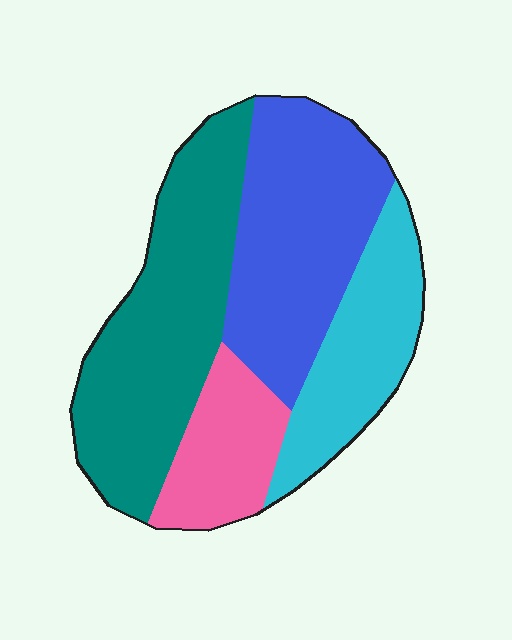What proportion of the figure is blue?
Blue covers about 30% of the figure.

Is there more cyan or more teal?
Teal.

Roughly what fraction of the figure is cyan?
Cyan covers roughly 20% of the figure.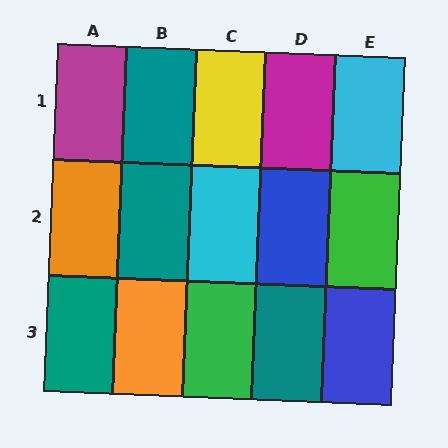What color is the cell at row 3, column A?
Teal.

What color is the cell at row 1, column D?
Magenta.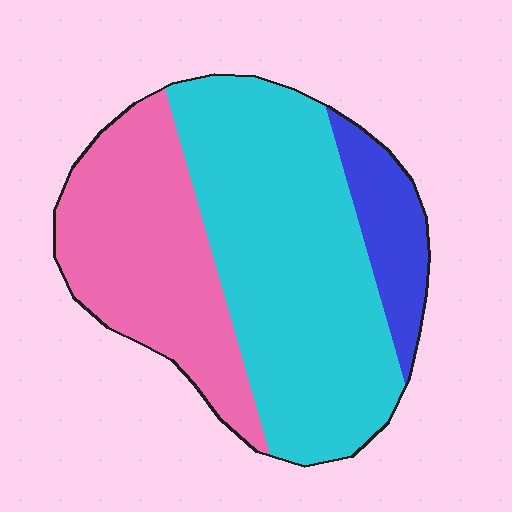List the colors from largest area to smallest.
From largest to smallest: cyan, pink, blue.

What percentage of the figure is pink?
Pink takes up about one third (1/3) of the figure.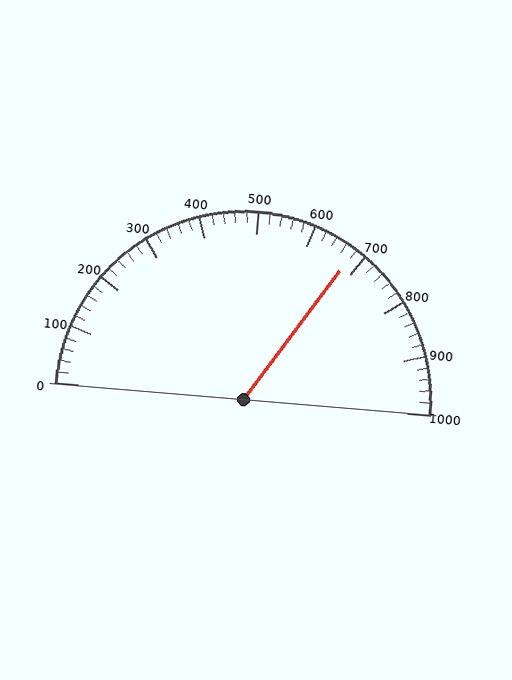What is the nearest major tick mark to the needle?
The nearest major tick mark is 700.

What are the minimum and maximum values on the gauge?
The gauge ranges from 0 to 1000.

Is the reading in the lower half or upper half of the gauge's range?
The reading is in the upper half of the range (0 to 1000).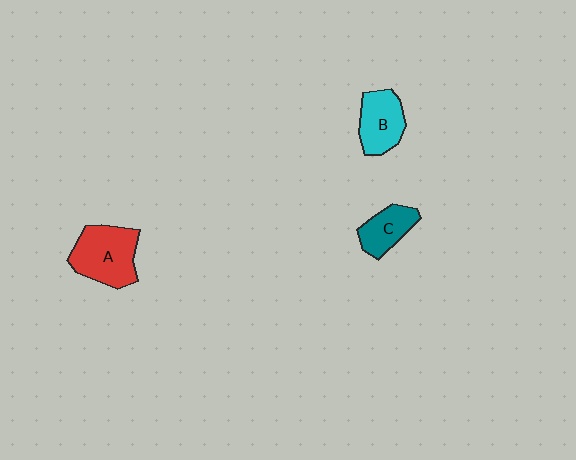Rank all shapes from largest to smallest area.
From largest to smallest: A (red), B (cyan), C (teal).